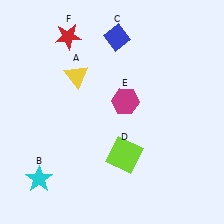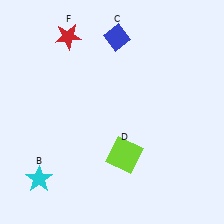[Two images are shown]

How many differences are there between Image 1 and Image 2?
There are 2 differences between the two images.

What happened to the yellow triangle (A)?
The yellow triangle (A) was removed in Image 2. It was in the top-left area of Image 1.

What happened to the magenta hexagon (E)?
The magenta hexagon (E) was removed in Image 2. It was in the top-right area of Image 1.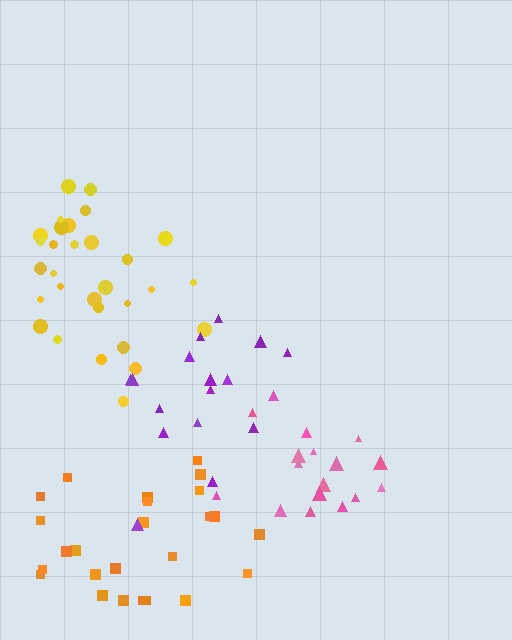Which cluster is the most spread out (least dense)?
Orange.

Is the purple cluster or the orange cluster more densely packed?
Purple.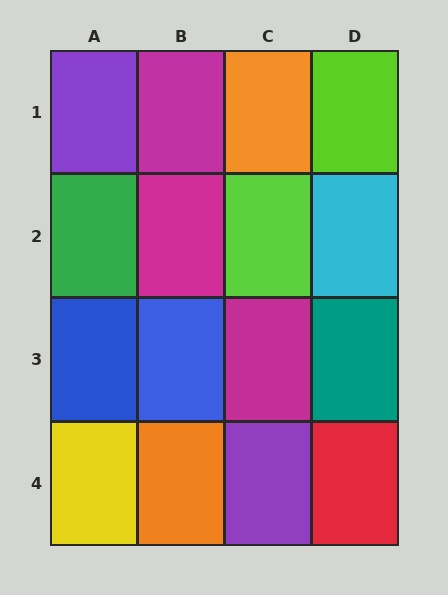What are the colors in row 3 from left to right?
Blue, blue, magenta, teal.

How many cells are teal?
1 cell is teal.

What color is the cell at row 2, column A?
Green.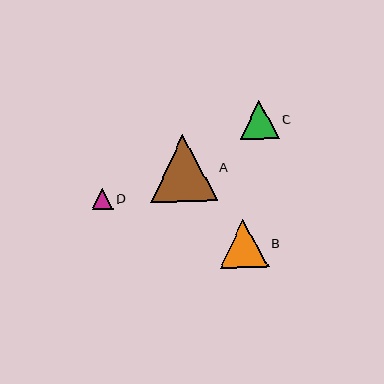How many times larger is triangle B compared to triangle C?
Triangle B is approximately 1.2 times the size of triangle C.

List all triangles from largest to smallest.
From largest to smallest: A, B, C, D.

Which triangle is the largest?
Triangle A is the largest with a size of approximately 67 pixels.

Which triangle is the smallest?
Triangle D is the smallest with a size of approximately 22 pixels.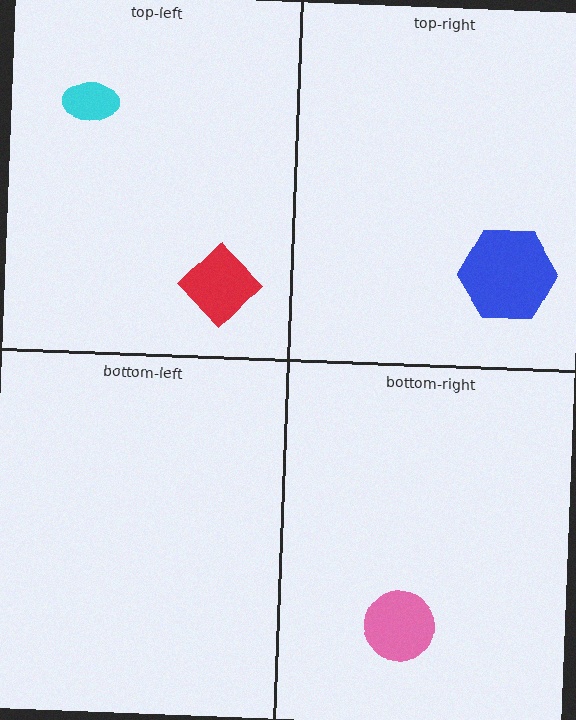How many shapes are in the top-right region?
1.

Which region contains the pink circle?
The bottom-right region.